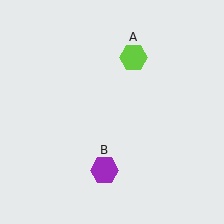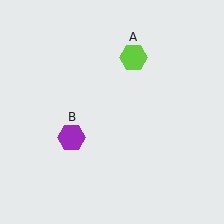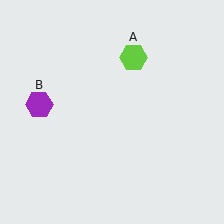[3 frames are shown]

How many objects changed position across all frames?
1 object changed position: purple hexagon (object B).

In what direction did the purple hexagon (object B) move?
The purple hexagon (object B) moved up and to the left.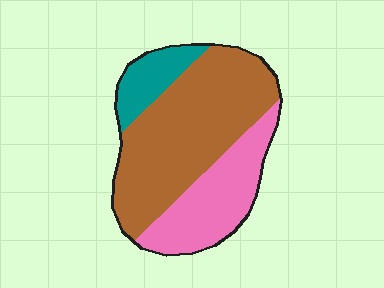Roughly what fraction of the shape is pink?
Pink covers around 30% of the shape.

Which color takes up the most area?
Brown, at roughly 55%.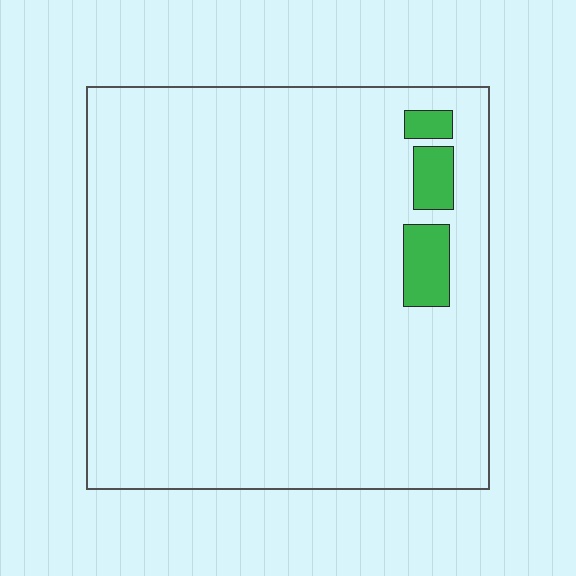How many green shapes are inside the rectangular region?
3.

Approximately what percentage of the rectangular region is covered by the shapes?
Approximately 5%.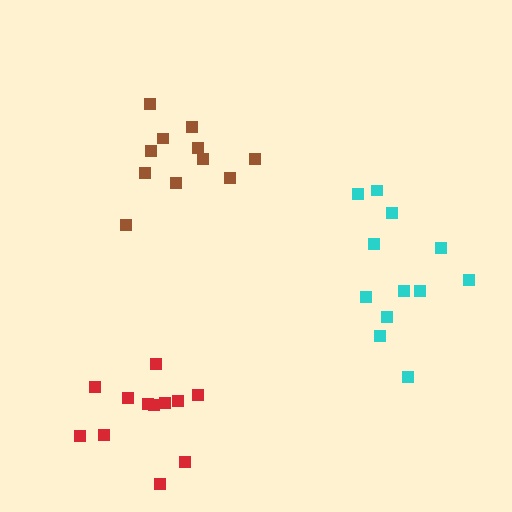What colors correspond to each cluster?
The clusters are colored: red, brown, cyan.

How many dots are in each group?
Group 1: 12 dots, Group 2: 11 dots, Group 3: 12 dots (35 total).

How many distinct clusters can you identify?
There are 3 distinct clusters.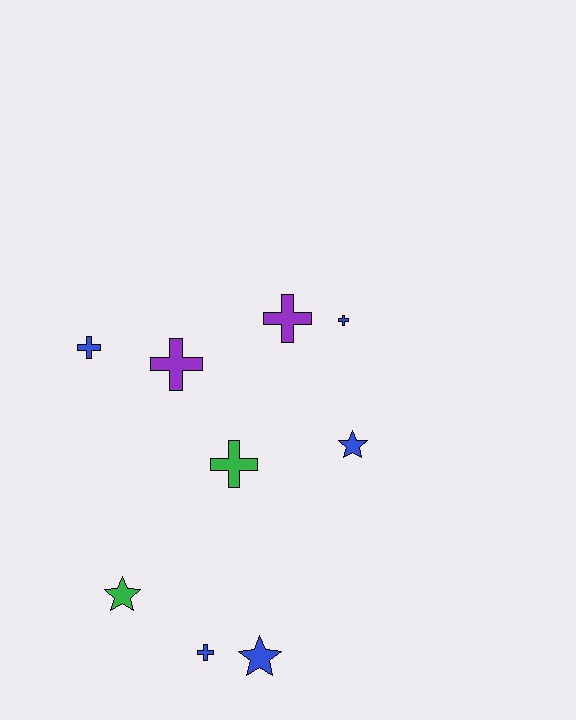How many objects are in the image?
There are 9 objects.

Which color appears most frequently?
Blue, with 5 objects.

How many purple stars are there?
There are no purple stars.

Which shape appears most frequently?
Cross, with 6 objects.